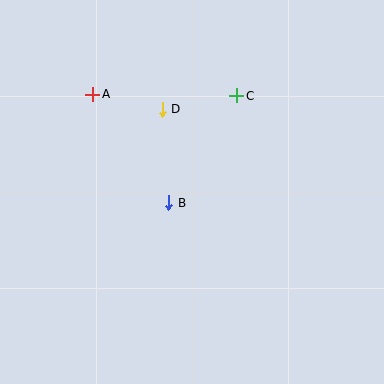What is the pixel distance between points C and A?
The distance between C and A is 144 pixels.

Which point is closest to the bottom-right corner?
Point B is closest to the bottom-right corner.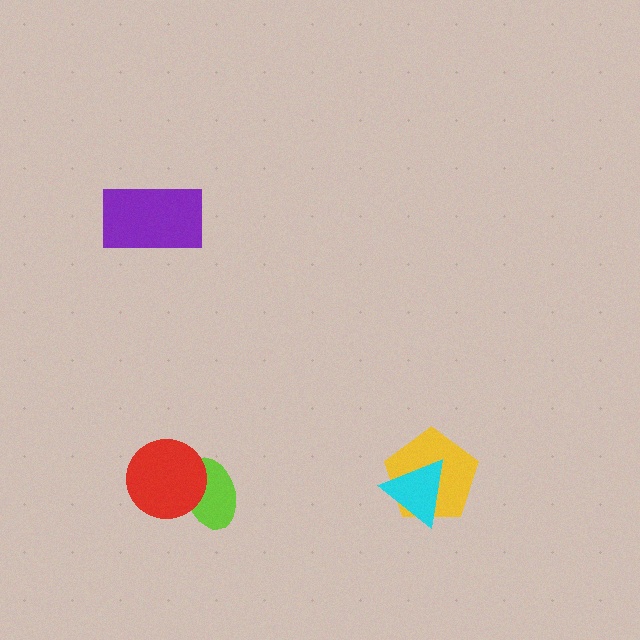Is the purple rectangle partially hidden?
No, no other shape covers it.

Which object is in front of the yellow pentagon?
The cyan triangle is in front of the yellow pentagon.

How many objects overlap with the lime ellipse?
1 object overlaps with the lime ellipse.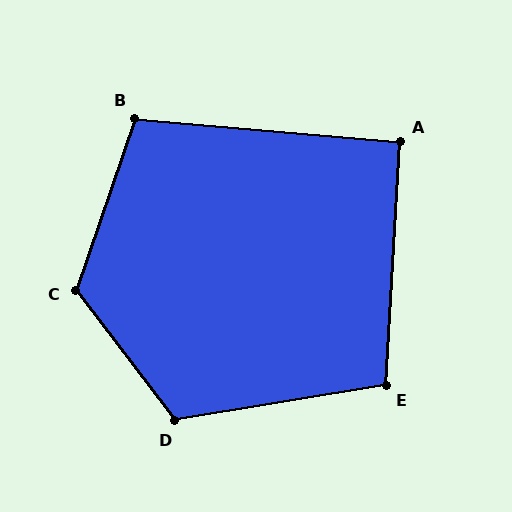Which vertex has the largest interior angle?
C, at approximately 124 degrees.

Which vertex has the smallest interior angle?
A, at approximately 92 degrees.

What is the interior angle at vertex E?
Approximately 103 degrees (obtuse).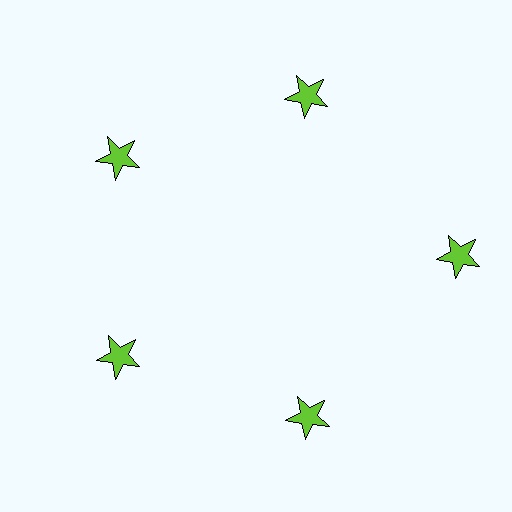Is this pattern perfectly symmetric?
No. The 5 lime stars are arranged in a ring, but one element near the 3 o'clock position is pushed outward from the center, breaking the 5-fold rotational symmetry.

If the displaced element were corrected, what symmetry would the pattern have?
It would have 5-fold rotational symmetry — the pattern would map onto itself every 72 degrees.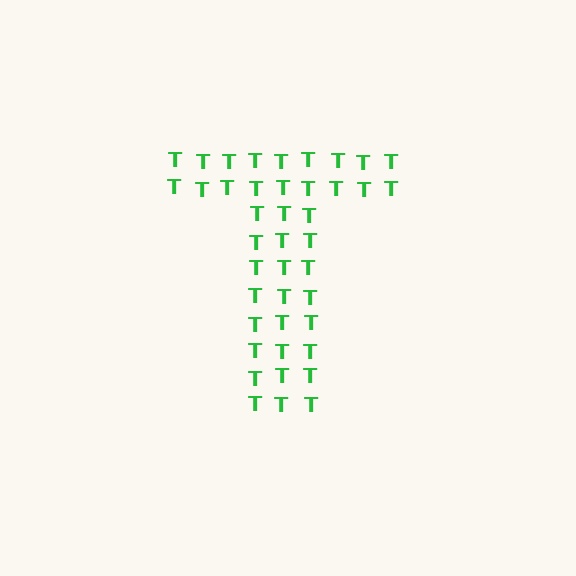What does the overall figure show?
The overall figure shows the letter T.